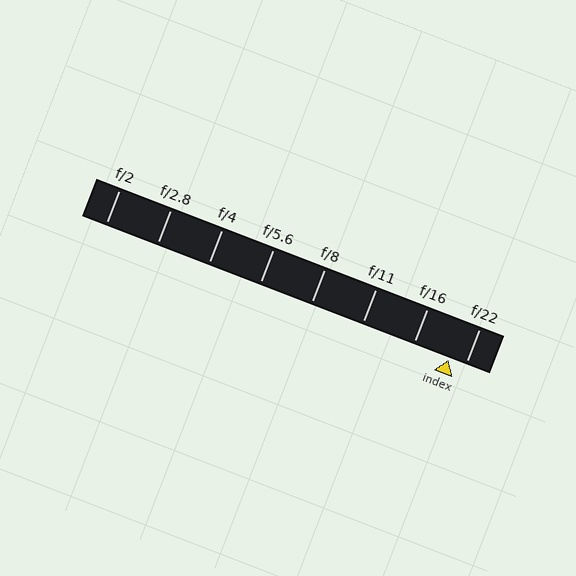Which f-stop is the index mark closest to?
The index mark is closest to f/22.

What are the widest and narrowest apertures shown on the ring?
The widest aperture shown is f/2 and the narrowest is f/22.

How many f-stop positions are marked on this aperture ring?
There are 8 f-stop positions marked.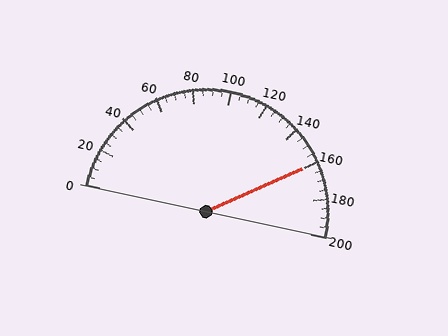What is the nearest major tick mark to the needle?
The nearest major tick mark is 160.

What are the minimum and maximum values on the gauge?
The gauge ranges from 0 to 200.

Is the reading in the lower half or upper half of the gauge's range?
The reading is in the upper half of the range (0 to 200).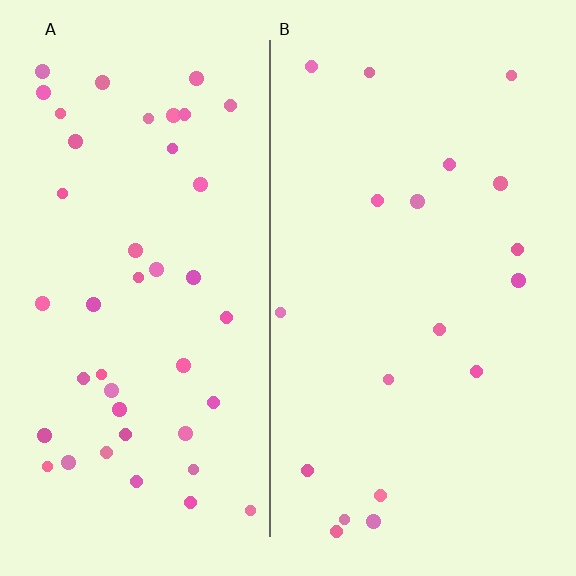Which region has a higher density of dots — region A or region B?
A (the left).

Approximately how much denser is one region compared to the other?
Approximately 2.3× — region A over region B.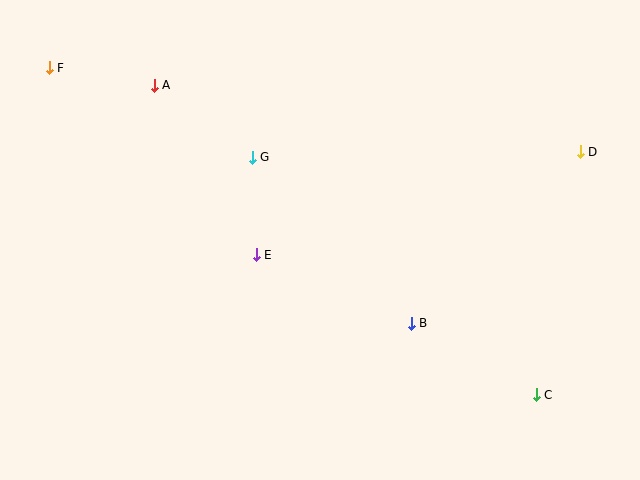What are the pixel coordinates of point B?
Point B is at (411, 323).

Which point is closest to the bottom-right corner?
Point C is closest to the bottom-right corner.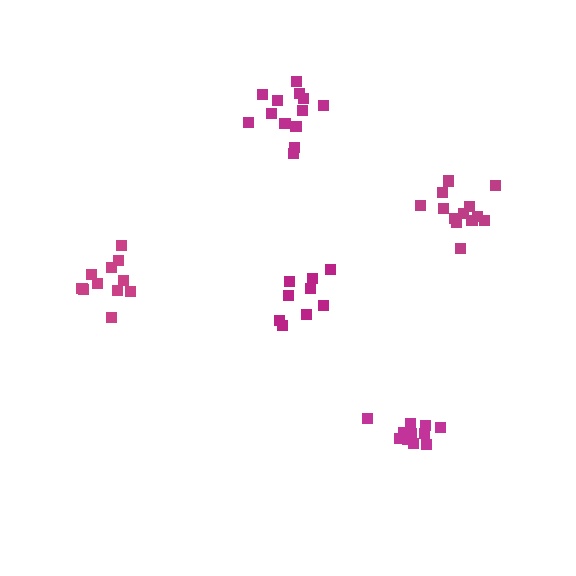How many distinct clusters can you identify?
There are 5 distinct clusters.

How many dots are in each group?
Group 1: 9 dots, Group 2: 11 dots, Group 3: 13 dots, Group 4: 11 dots, Group 5: 13 dots (57 total).